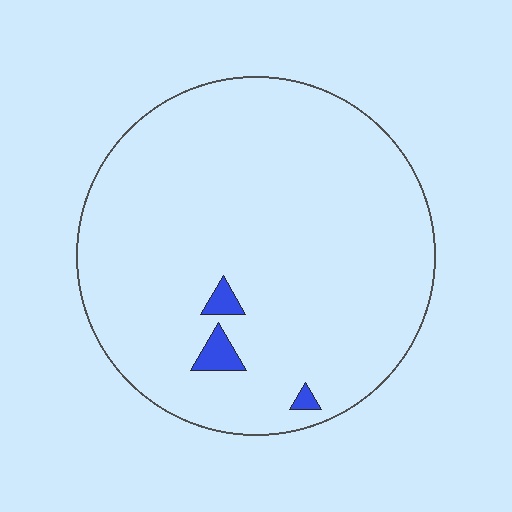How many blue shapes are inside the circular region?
3.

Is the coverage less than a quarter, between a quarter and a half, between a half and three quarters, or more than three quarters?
Less than a quarter.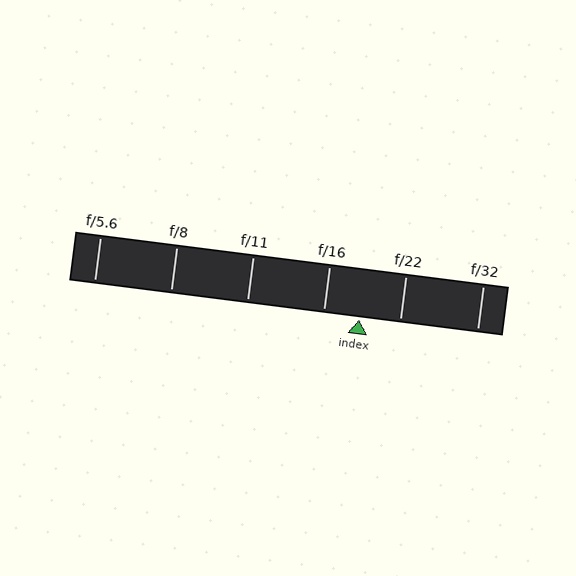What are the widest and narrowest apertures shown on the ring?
The widest aperture shown is f/5.6 and the narrowest is f/32.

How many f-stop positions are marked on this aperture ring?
There are 6 f-stop positions marked.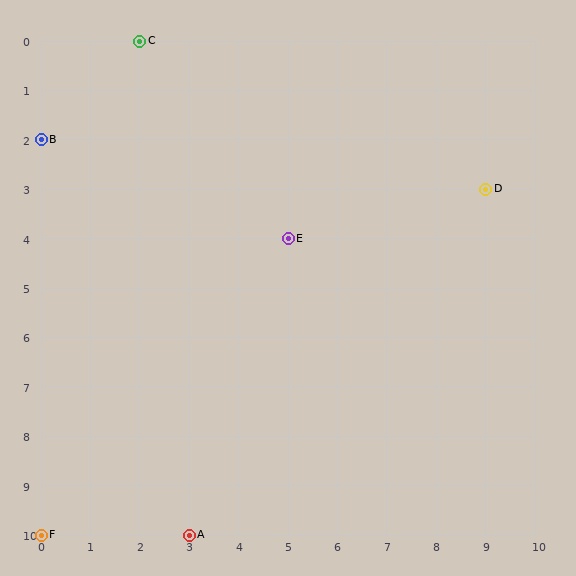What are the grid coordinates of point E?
Point E is at grid coordinates (5, 4).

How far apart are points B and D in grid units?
Points B and D are 9 columns and 1 row apart (about 9.1 grid units diagonally).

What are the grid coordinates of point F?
Point F is at grid coordinates (0, 10).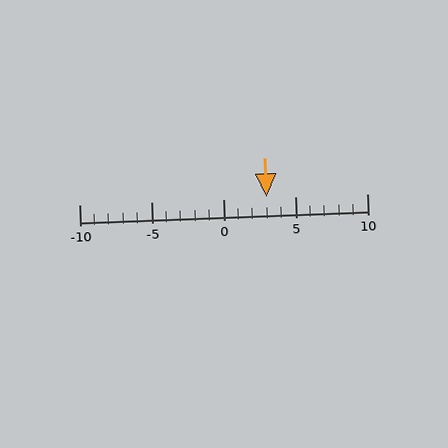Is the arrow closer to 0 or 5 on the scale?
The arrow is closer to 5.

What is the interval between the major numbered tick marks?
The major tick marks are spaced 5 units apart.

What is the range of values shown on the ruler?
The ruler shows values from -10 to 10.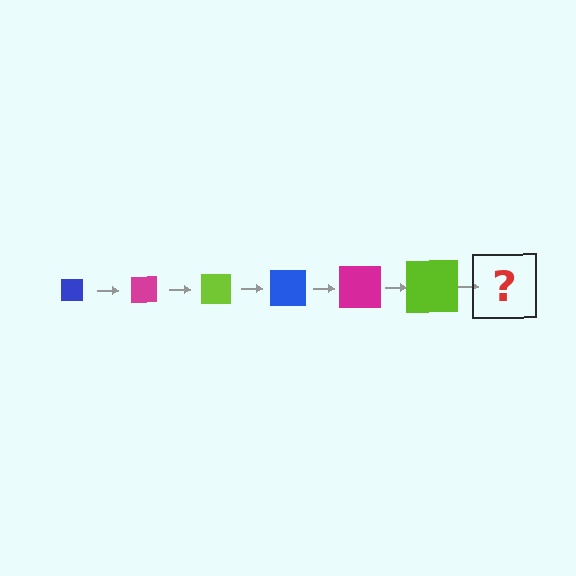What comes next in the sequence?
The next element should be a blue square, larger than the previous one.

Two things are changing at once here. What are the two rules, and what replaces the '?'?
The two rules are that the square grows larger each step and the color cycles through blue, magenta, and lime. The '?' should be a blue square, larger than the previous one.